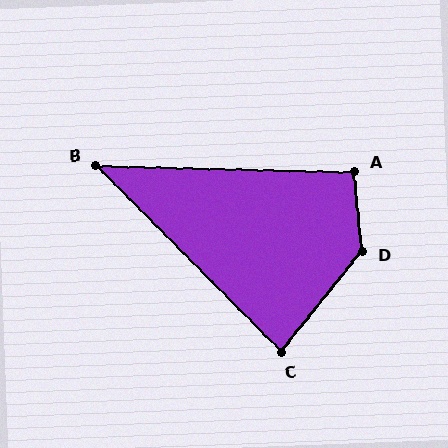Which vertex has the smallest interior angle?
B, at approximately 44 degrees.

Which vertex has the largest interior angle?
D, at approximately 136 degrees.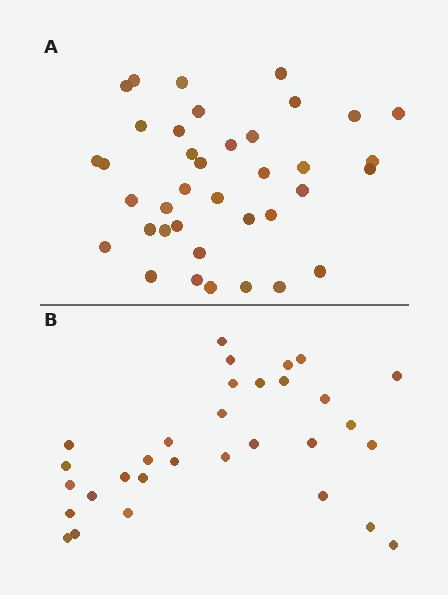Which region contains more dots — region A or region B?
Region A (the top region) has more dots.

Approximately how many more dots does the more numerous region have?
Region A has roughly 8 or so more dots than region B.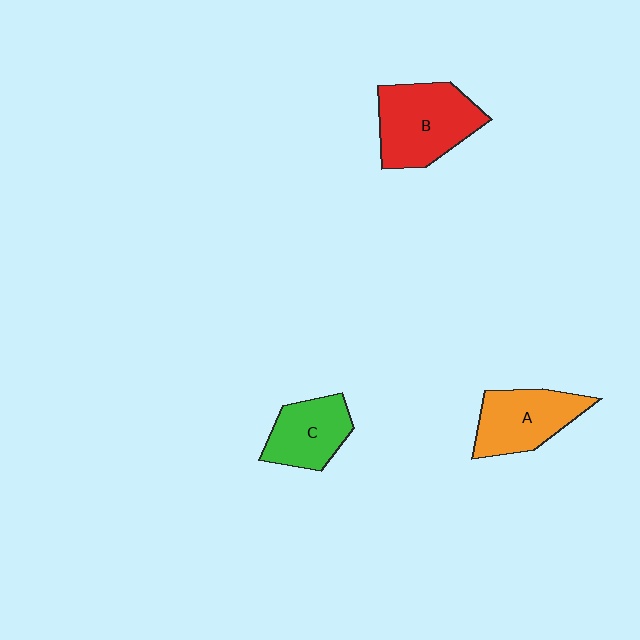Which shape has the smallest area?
Shape C (green).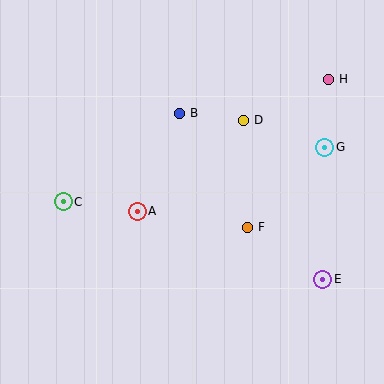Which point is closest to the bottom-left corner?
Point C is closest to the bottom-left corner.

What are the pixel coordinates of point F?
Point F is at (247, 227).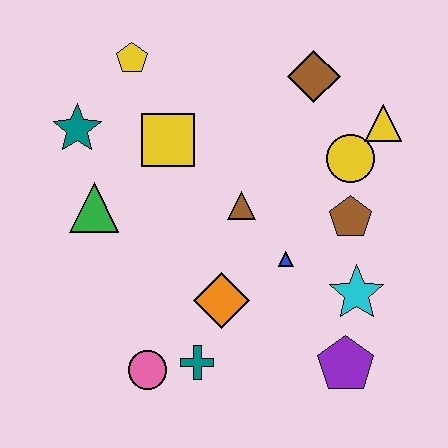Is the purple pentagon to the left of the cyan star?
Yes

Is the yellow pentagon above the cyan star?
Yes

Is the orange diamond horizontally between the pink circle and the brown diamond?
Yes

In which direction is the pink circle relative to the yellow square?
The pink circle is below the yellow square.